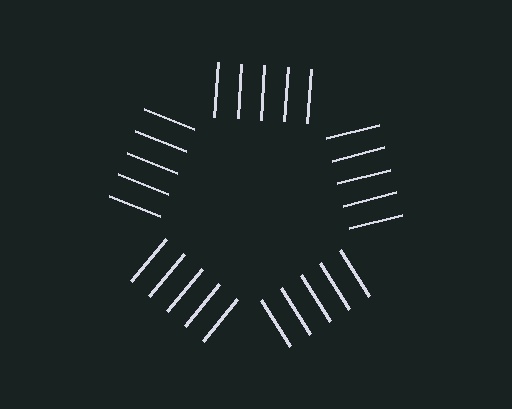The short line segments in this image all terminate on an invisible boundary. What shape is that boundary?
An illusory pentagon — the line segments terminate on its edges but no continuous stroke is drawn.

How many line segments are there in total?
25 — 5 along each of the 5 edges.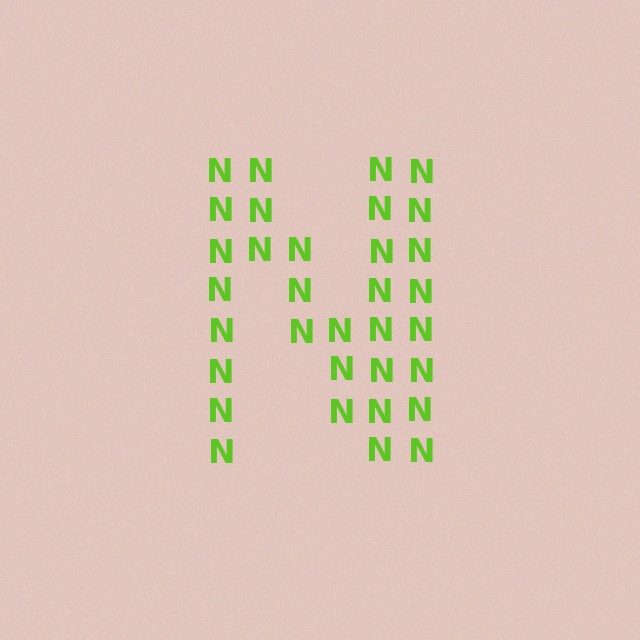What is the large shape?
The large shape is the letter N.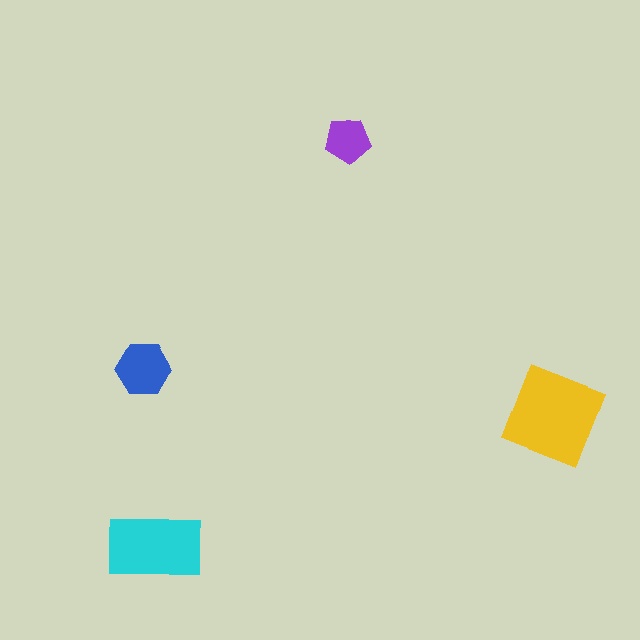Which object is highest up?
The purple pentagon is topmost.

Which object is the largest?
The yellow diamond.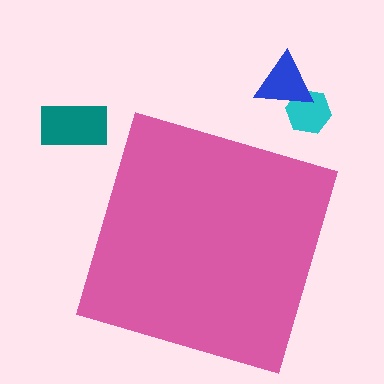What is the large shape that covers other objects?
A pink square.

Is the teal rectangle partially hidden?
No, the teal rectangle is fully visible.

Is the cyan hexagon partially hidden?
No, the cyan hexagon is fully visible.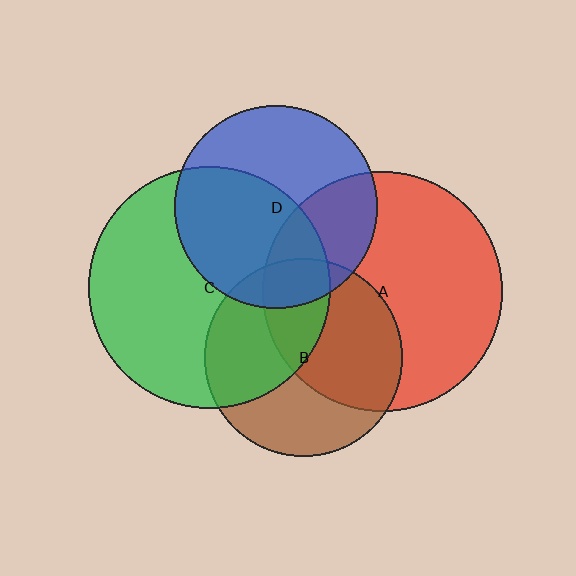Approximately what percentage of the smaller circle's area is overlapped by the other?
Approximately 15%.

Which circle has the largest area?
Circle C (green).